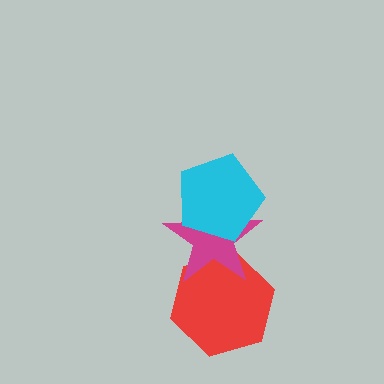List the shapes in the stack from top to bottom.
From top to bottom: the cyan pentagon, the magenta star, the red hexagon.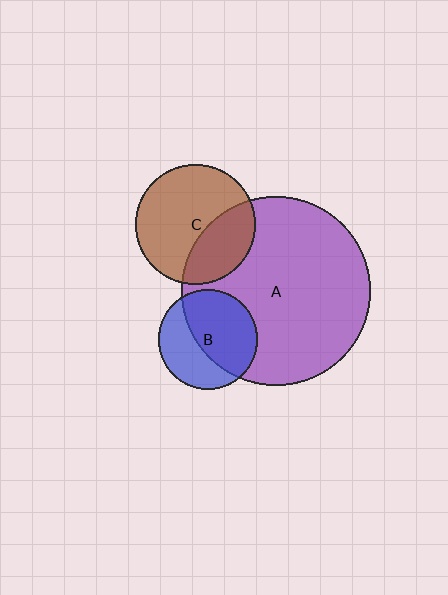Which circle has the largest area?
Circle A (purple).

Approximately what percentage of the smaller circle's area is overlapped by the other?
Approximately 35%.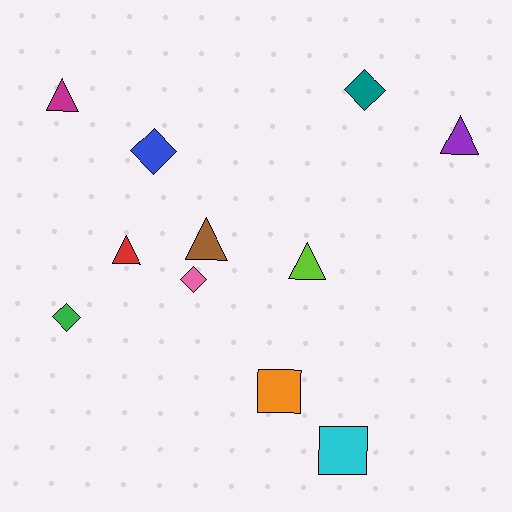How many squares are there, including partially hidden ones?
There are 2 squares.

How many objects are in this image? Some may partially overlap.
There are 11 objects.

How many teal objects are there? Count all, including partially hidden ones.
There is 1 teal object.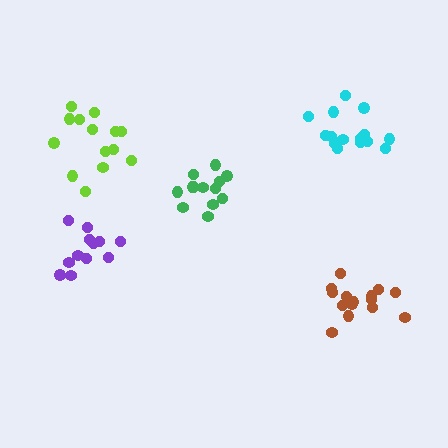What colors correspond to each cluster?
The clusters are colored: green, purple, lime, brown, cyan.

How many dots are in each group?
Group 1: 13 dots, Group 2: 12 dots, Group 3: 14 dots, Group 4: 15 dots, Group 5: 15 dots (69 total).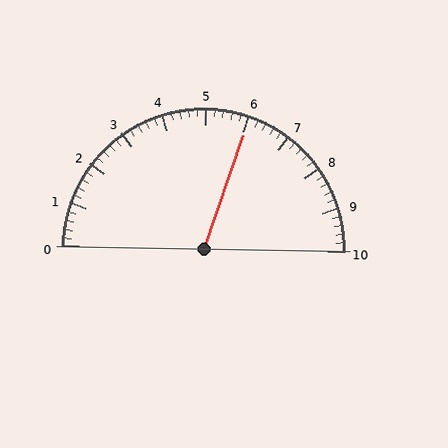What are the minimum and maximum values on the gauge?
The gauge ranges from 0 to 10.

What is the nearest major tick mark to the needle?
The nearest major tick mark is 6.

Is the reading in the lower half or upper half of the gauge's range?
The reading is in the upper half of the range (0 to 10).